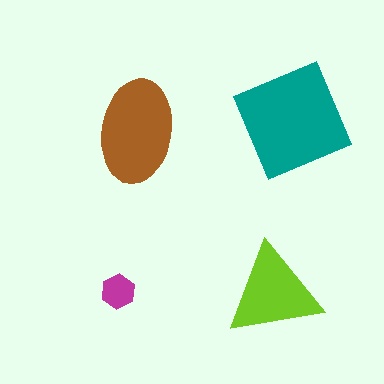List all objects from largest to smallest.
The teal diamond, the brown ellipse, the lime triangle, the magenta hexagon.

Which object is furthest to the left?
The magenta hexagon is leftmost.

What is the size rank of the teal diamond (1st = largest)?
1st.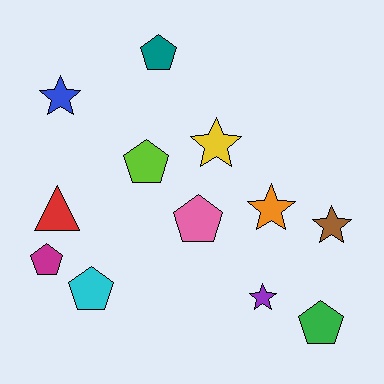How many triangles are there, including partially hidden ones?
There is 1 triangle.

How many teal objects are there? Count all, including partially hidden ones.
There is 1 teal object.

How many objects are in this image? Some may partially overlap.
There are 12 objects.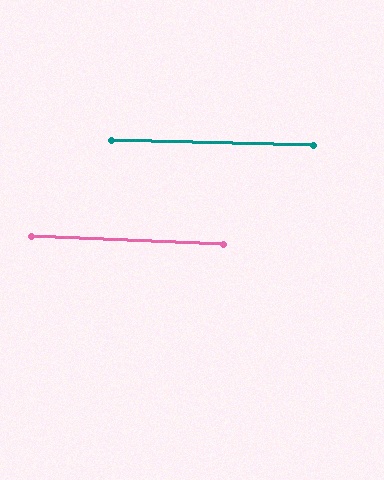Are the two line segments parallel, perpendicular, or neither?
Parallel — their directions differ by only 1.0°.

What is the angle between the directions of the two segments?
Approximately 1 degree.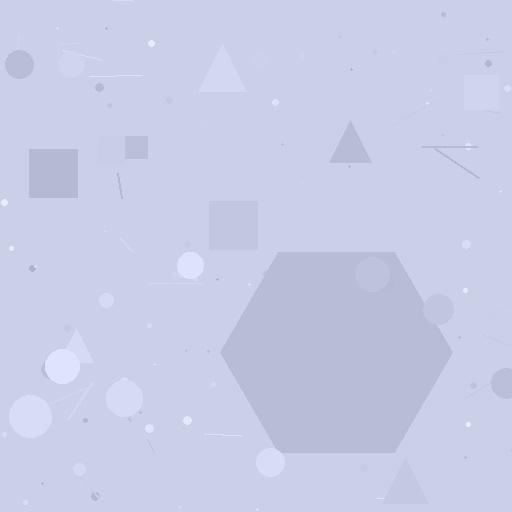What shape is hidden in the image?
A hexagon is hidden in the image.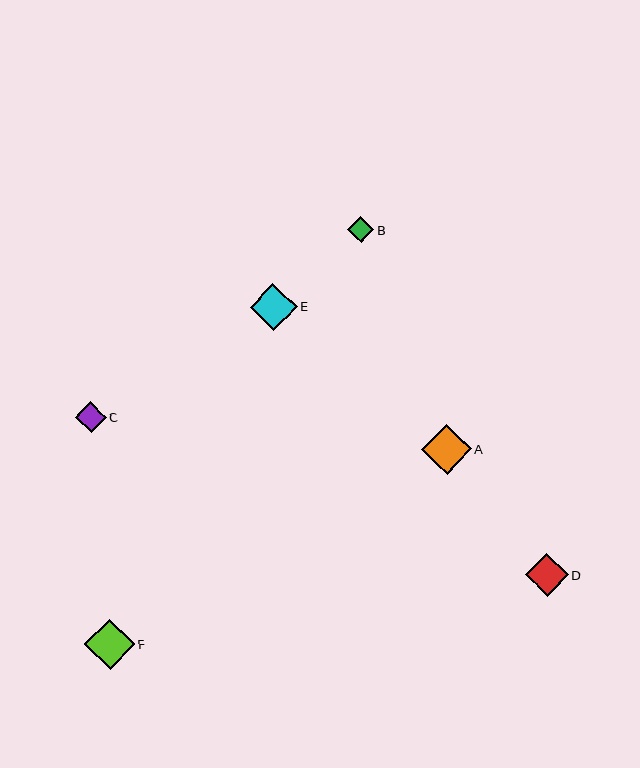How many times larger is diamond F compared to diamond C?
Diamond F is approximately 1.7 times the size of diamond C.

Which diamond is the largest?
Diamond A is the largest with a size of approximately 50 pixels.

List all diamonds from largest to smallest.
From largest to smallest: A, F, E, D, C, B.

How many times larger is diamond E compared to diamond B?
Diamond E is approximately 1.8 times the size of diamond B.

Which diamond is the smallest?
Diamond B is the smallest with a size of approximately 26 pixels.